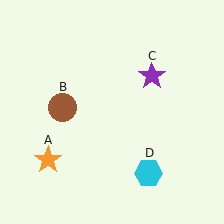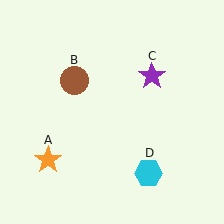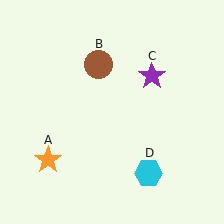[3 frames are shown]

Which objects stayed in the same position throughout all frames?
Orange star (object A) and purple star (object C) and cyan hexagon (object D) remained stationary.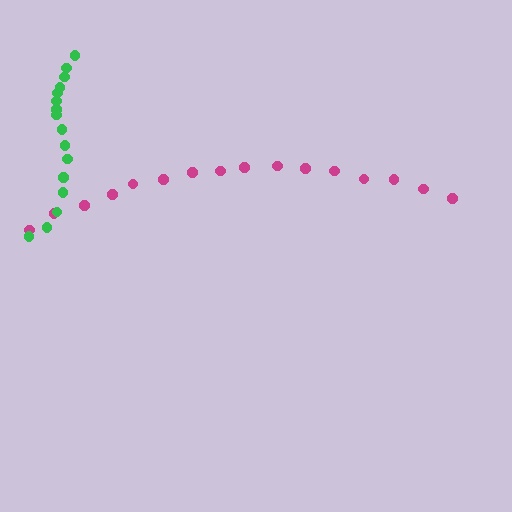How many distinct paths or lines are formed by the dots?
There are 2 distinct paths.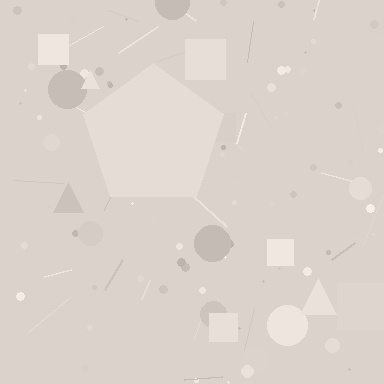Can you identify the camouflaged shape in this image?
The camouflaged shape is a pentagon.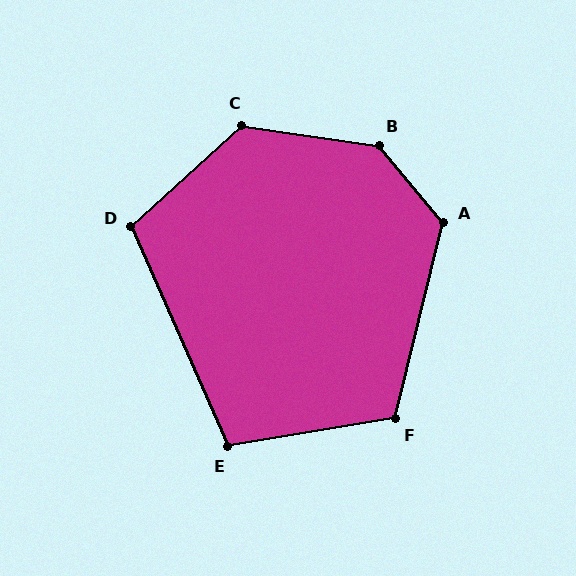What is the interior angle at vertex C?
Approximately 129 degrees (obtuse).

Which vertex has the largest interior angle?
B, at approximately 138 degrees.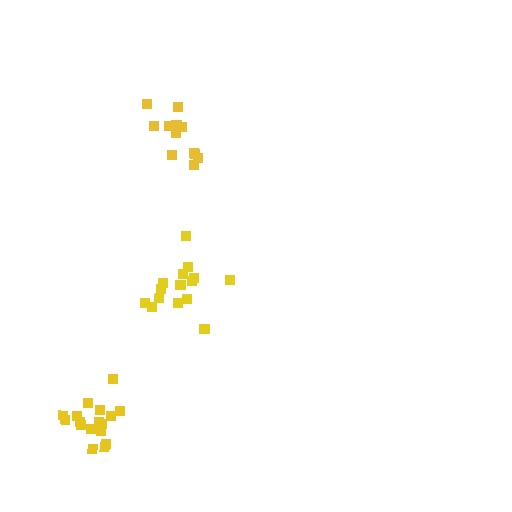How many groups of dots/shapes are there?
There are 3 groups.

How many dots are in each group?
Group 1: 13 dots, Group 2: 16 dots, Group 3: 17 dots (46 total).